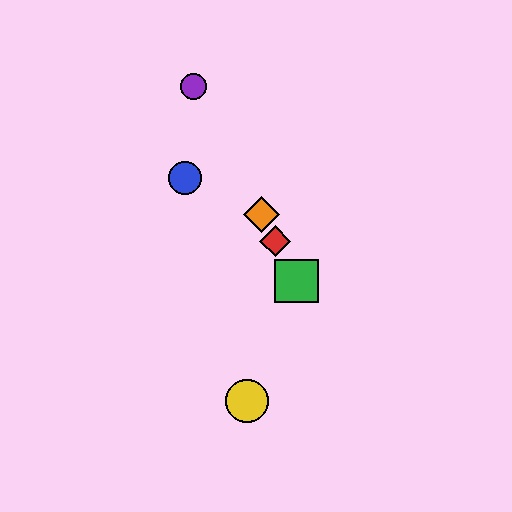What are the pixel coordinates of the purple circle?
The purple circle is at (193, 86).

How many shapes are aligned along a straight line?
4 shapes (the red diamond, the green square, the purple circle, the orange diamond) are aligned along a straight line.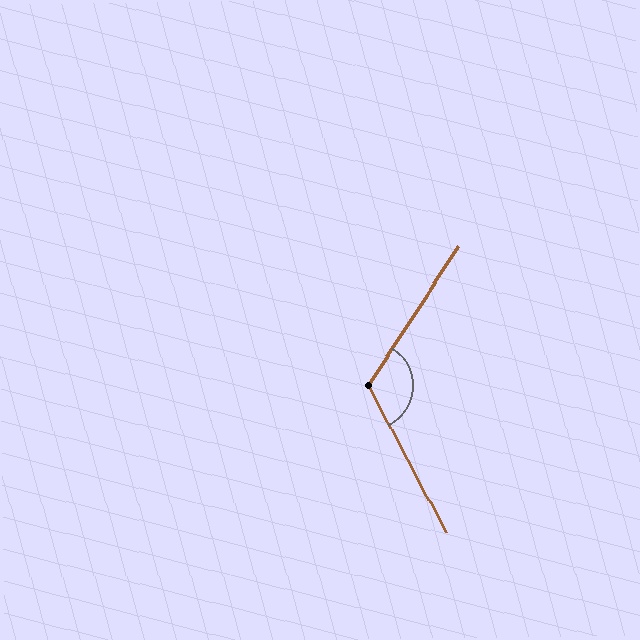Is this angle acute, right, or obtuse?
It is obtuse.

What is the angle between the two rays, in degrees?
Approximately 119 degrees.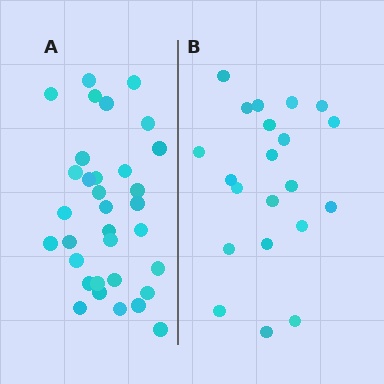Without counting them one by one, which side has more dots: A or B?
Region A (the left region) has more dots.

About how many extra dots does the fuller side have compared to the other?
Region A has roughly 12 or so more dots than region B.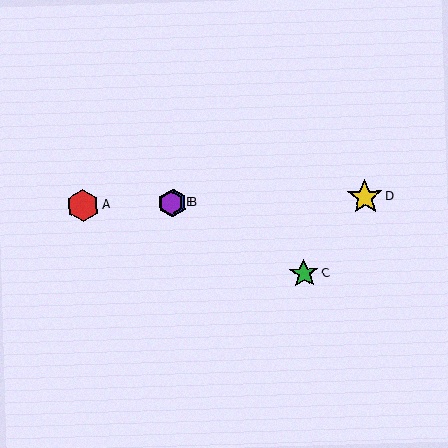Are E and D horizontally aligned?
Yes, both are at y≈203.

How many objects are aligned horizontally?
4 objects (A, B, D, E) are aligned horizontally.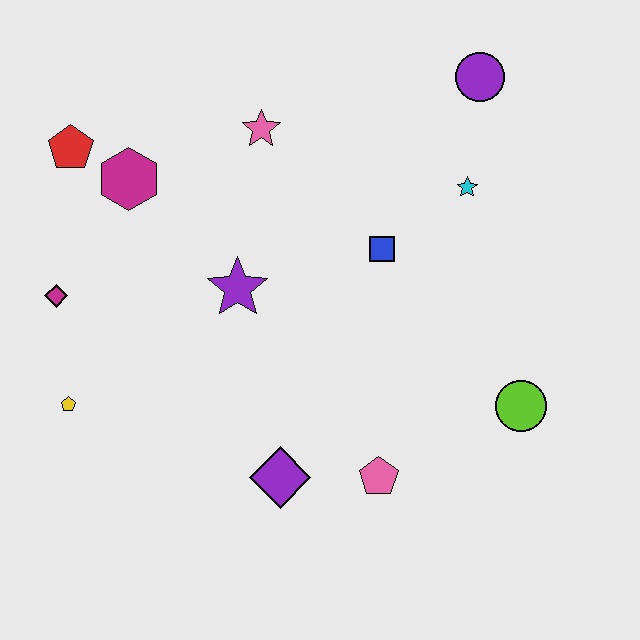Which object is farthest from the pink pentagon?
The red pentagon is farthest from the pink pentagon.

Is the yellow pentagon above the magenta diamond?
No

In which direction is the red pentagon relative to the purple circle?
The red pentagon is to the left of the purple circle.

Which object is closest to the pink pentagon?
The purple diamond is closest to the pink pentagon.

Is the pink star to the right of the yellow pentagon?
Yes